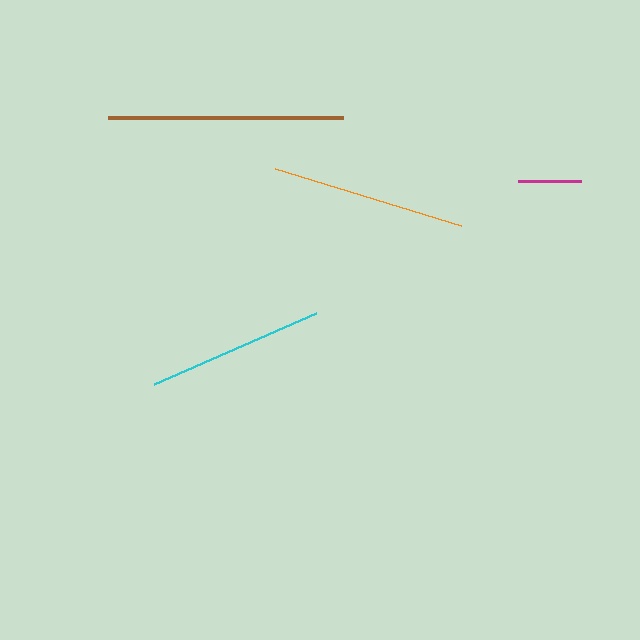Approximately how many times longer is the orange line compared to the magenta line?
The orange line is approximately 3.1 times the length of the magenta line.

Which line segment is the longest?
The brown line is the longest at approximately 235 pixels.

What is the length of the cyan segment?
The cyan segment is approximately 177 pixels long.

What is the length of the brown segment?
The brown segment is approximately 235 pixels long.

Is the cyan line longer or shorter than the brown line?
The brown line is longer than the cyan line.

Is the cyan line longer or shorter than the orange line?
The orange line is longer than the cyan line.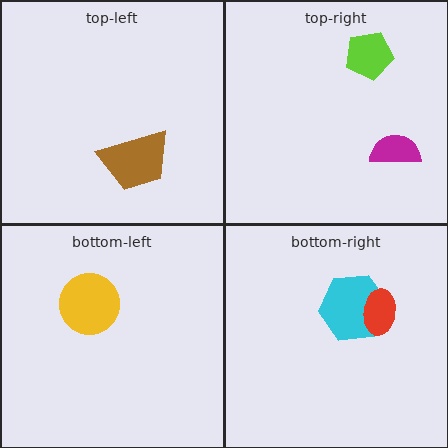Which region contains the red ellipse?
The bottom-right region.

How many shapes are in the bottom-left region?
1.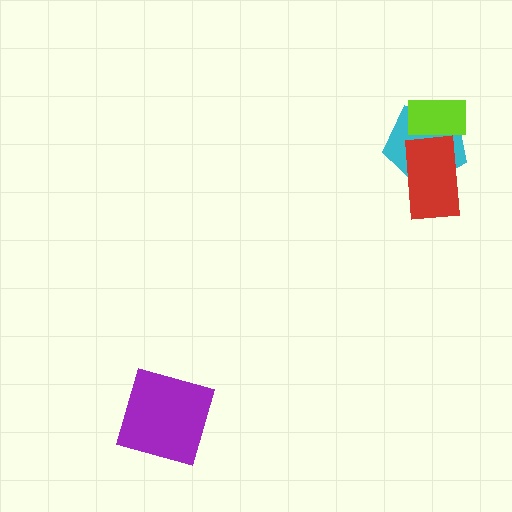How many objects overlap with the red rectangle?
2 objects overlap with the red rectangle.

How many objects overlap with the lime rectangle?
2 objects overlap with the lime rectangle.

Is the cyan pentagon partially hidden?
Yes, it is partially covered by another shape.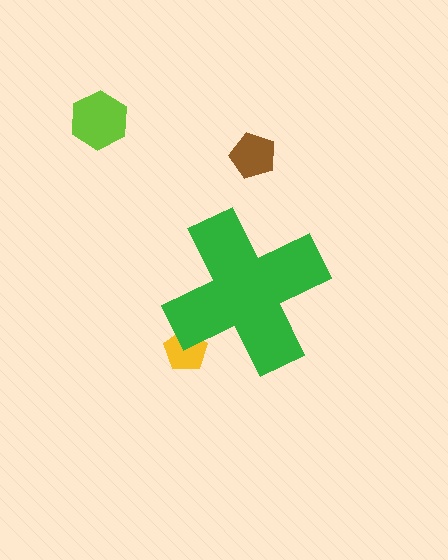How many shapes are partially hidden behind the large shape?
1 shape is partially hidden.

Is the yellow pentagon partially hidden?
Yes, the yellow pentagon is partially hidden behind the green cross.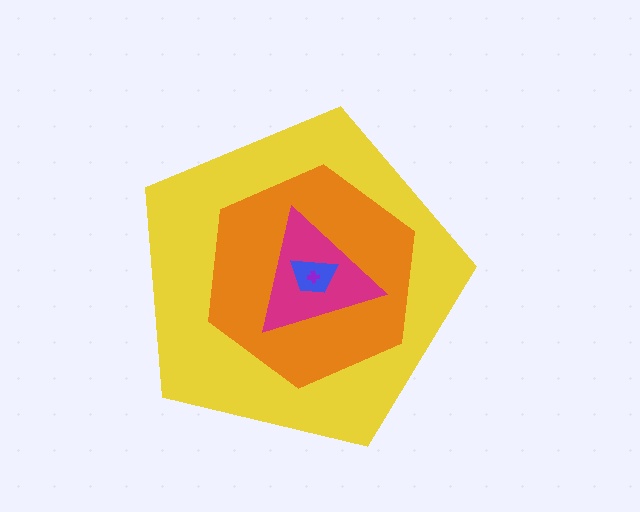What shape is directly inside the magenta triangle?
The blue trapezoid.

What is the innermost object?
The purple cross.